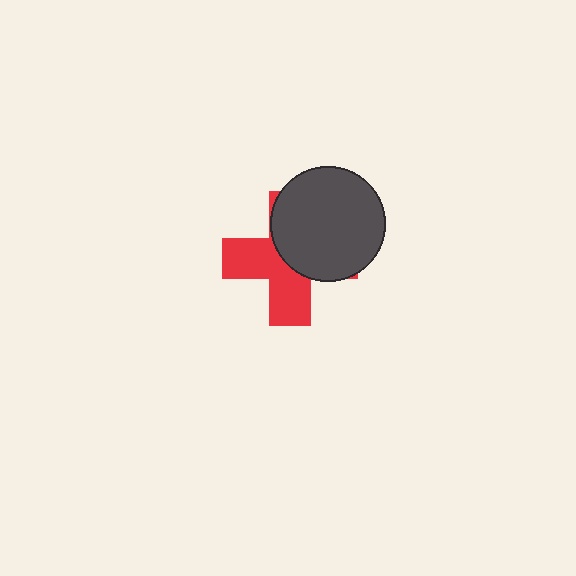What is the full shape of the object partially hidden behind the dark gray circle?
The partially hidden object is a red cross.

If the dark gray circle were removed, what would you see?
You would see the complete red cross.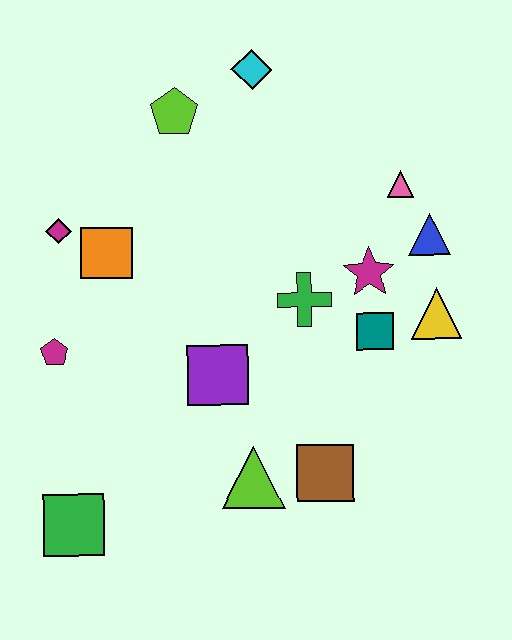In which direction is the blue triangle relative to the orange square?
The blue triangle is to the right of the orange square.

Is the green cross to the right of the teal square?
No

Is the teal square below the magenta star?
Yes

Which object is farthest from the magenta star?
The green square is farthest from the magenta star.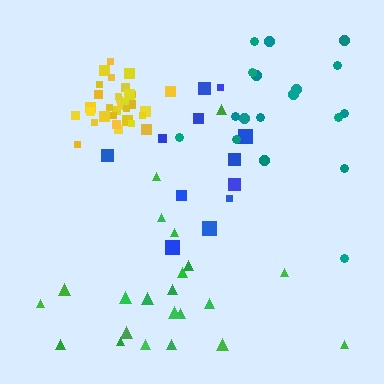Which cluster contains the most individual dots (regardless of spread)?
Yellow (33).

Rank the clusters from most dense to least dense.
yellow, teal, blue, green.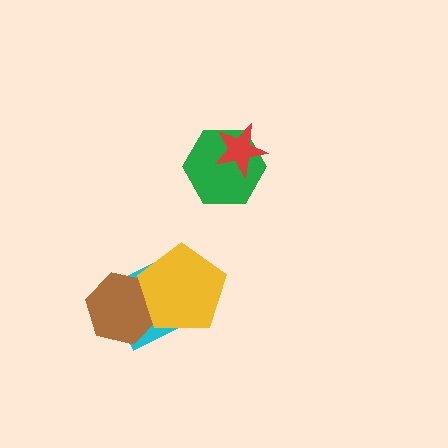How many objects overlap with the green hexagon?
1 object overlaps with the green hexagon.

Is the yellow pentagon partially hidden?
No, no other shape covers it.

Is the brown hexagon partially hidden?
Yes, it is partially covered by another shape.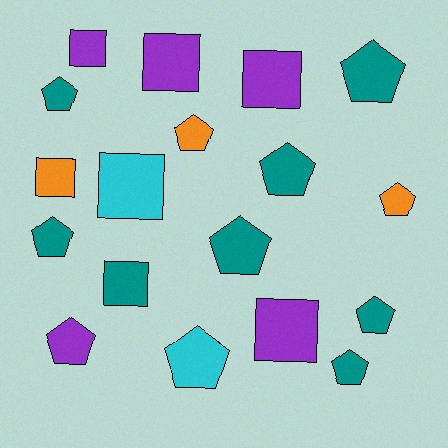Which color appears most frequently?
Teal, with 8 objects.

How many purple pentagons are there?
There is 1 purple pentagon.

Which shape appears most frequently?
Pentagon, with 11 objects.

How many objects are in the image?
There are 18 objects.